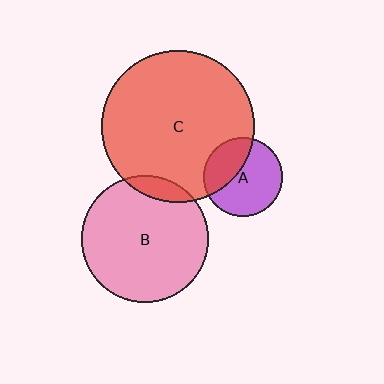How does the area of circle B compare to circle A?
Approximately 2.6 times.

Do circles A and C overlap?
Yes.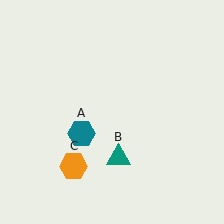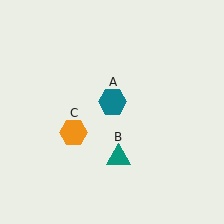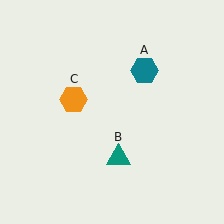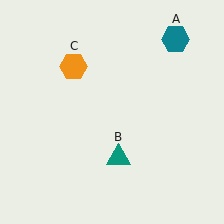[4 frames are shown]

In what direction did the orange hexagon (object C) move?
The orange hexagon (object C) moved up.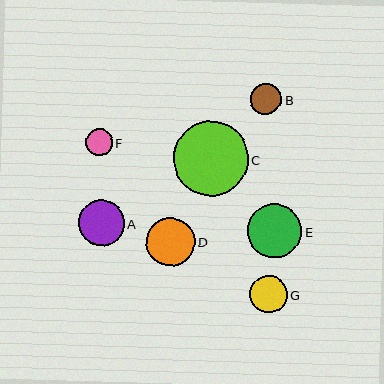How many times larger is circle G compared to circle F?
Circle G is approximately 1.4 times the size of circle F.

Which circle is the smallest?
Circle F is the smallest with a size of approximately 27 pixels.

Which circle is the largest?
Circle C is the largest with a size of approximately 75 pixels.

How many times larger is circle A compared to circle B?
Circle A is approximately 1.5 times the size of circle B.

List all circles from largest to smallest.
From largest to smallest: C, E, D, A, G, B, F.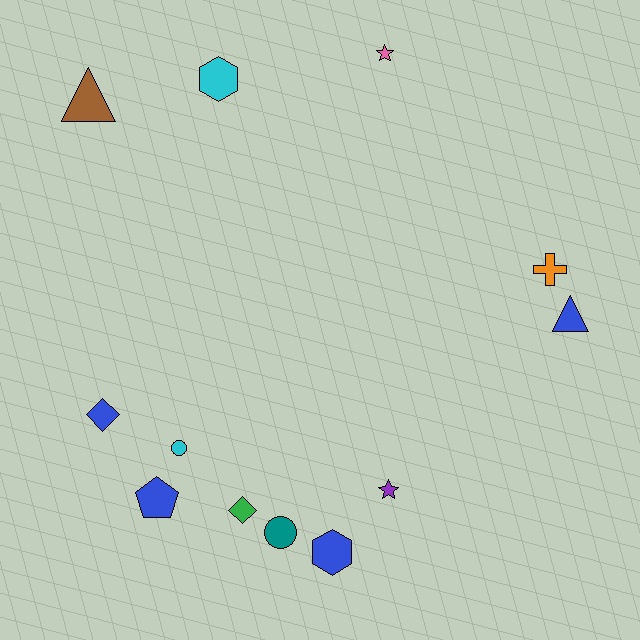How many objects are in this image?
There are 12 objects.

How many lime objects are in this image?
There are no lime objects.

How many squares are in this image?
There are no squares.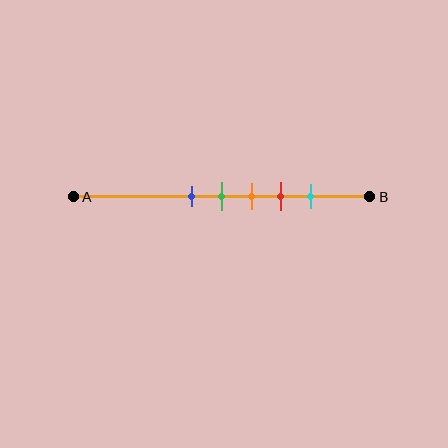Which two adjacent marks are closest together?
The blue and green marks are the closest adjacent pair.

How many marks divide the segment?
There are 5 marks dividing the segment.